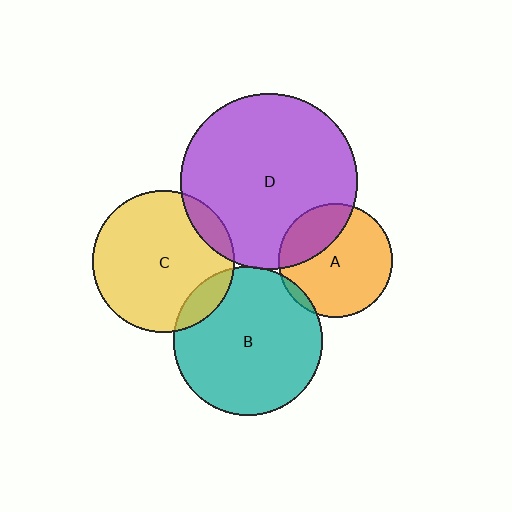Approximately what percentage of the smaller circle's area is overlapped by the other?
Approximately 5%.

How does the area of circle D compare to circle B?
Approximately 1.4 times.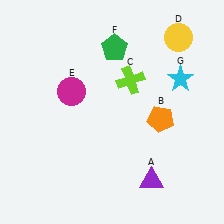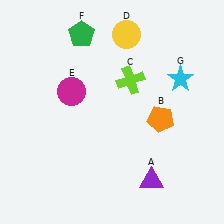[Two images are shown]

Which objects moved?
The objects that moved are: the yellow circle (D), the green pentagon (F).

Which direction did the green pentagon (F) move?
The green pentagon (F) moved left.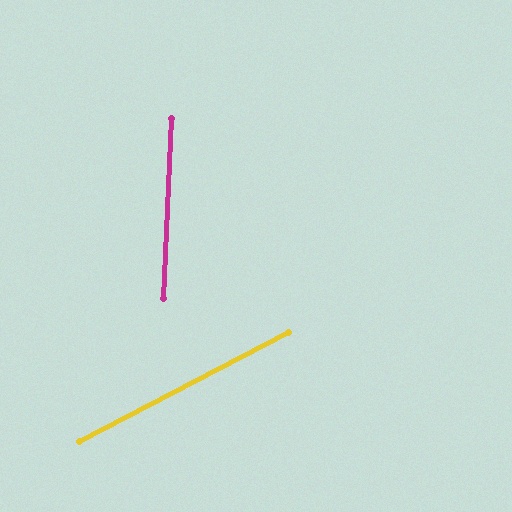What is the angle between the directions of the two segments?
Approximately 60 degrees.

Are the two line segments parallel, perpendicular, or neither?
Neither parallel nor perpendicular — they differ by about 60°.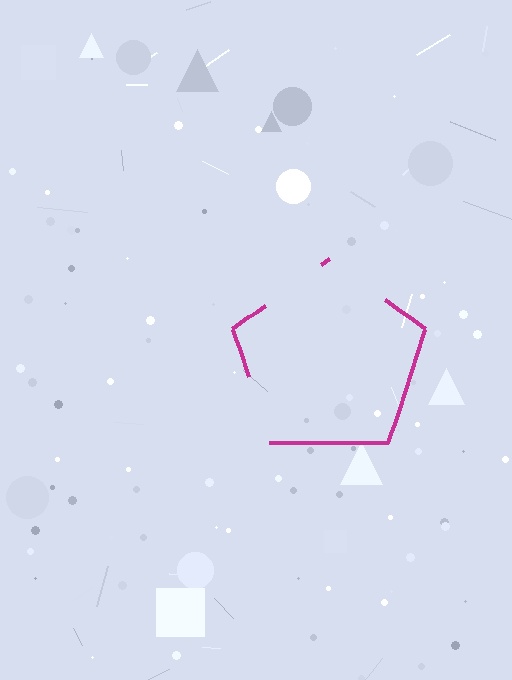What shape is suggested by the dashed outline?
The dashed outline suggests a pentagon.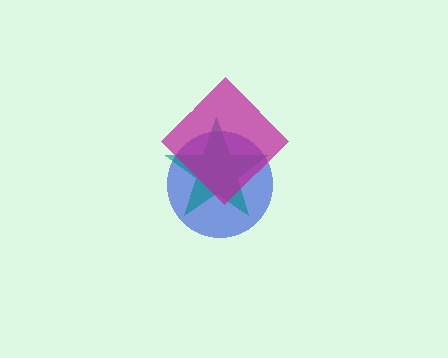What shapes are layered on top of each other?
The layered shapes are: a blue circle, a teal star, a magenta diamond.